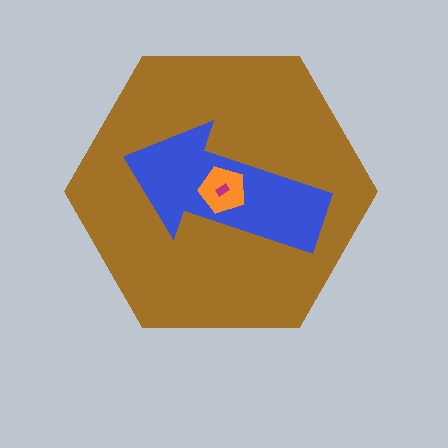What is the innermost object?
The magenta rectangle.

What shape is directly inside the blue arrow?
The orange pentagon.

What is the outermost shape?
The brown hexagon.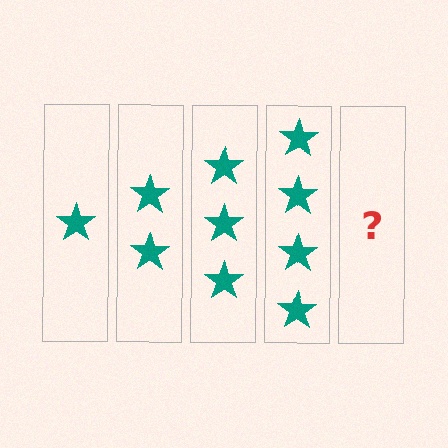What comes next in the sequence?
The next element should be 5 stars.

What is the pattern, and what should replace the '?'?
The pattern is that each step adds one more star. The '?' should be 5 stars.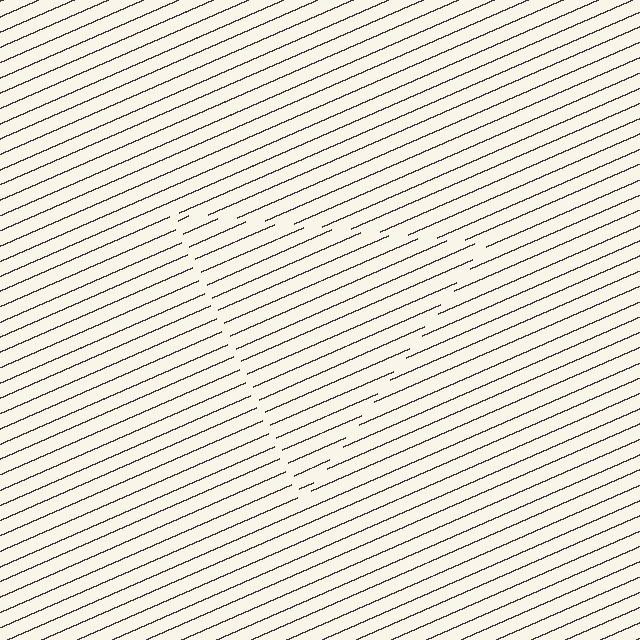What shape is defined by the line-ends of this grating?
An illusory triangle. The interior of the shape contains the same grating, shifted by half a period — the contour is defined by the phase discontinuity where line-ends from the inner and outer gratings abut.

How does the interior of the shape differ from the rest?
The interior of the shape contains the same grating, shifted by half a period — the contour is defined by the phase discontinuity where line-ends from the inner and outer gratings abut.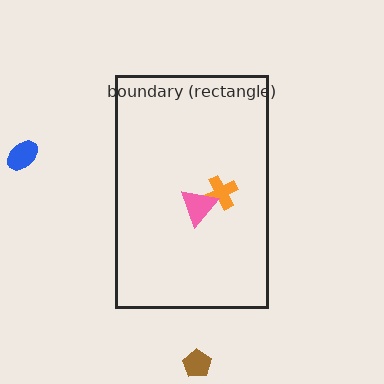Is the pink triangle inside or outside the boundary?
Inside.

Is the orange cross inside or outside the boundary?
Inside.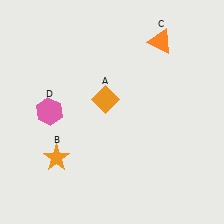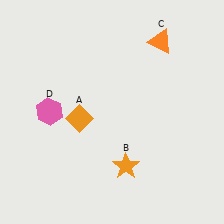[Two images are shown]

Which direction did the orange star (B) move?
The orange star (B) moved right.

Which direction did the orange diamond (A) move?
The orange diamond (A) moved left.